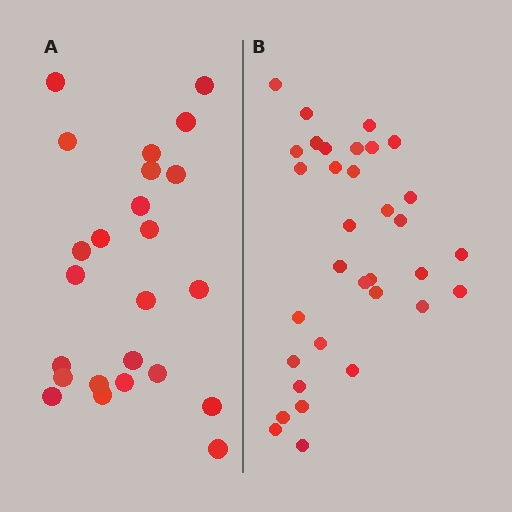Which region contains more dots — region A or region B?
Region B (the right region) has more dots.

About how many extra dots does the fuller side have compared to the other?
Region B has roughly 8 or so more dots than region A.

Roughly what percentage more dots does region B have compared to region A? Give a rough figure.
About 40% more.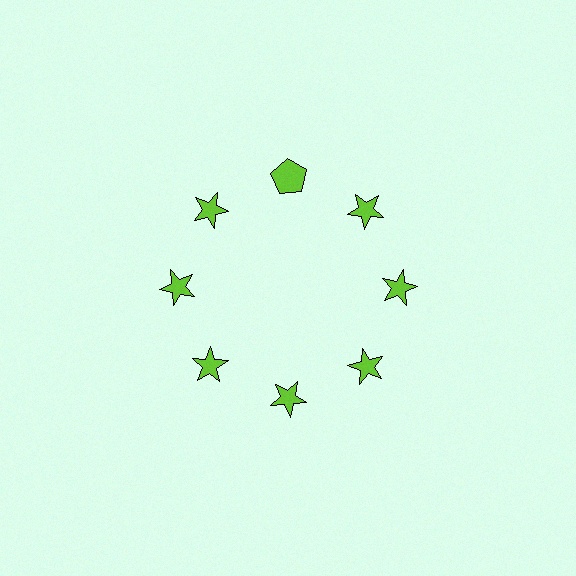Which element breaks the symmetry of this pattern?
The lime pentagon at roughly the 12 o'clock position breaks the symmetry. All other shapes are lime stars.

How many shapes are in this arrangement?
There are 8 shapes arranged in a ring pattern.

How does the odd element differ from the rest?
It has a different shape: pentagon instead of star.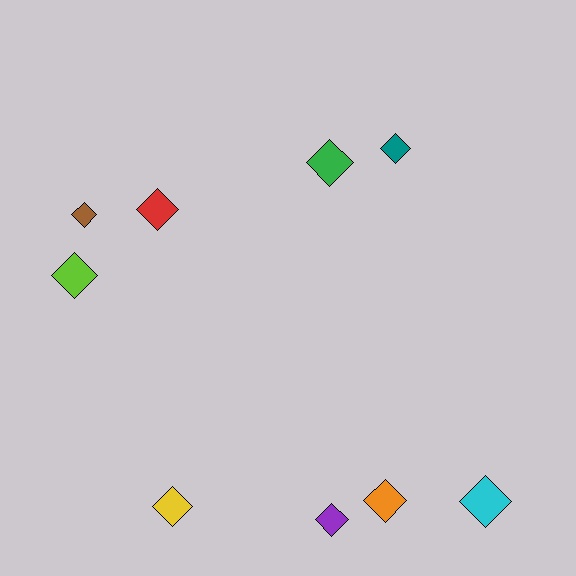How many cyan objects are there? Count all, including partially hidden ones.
There is 1 cyan object.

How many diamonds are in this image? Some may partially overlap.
There are 9 diamonds.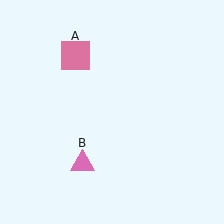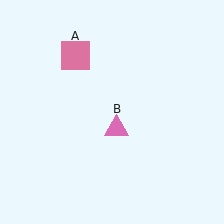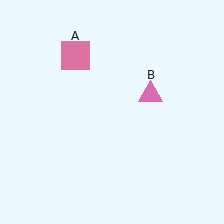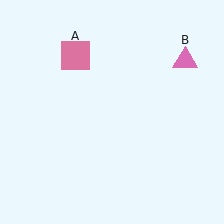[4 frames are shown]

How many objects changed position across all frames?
1 object changed position: pink triangle (object B).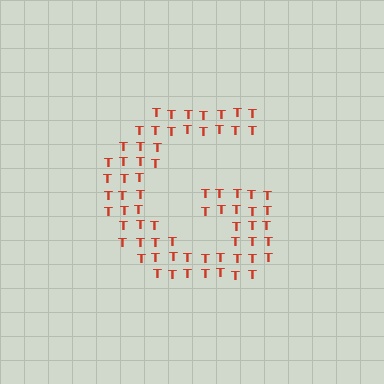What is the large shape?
The large shape is the letter G.